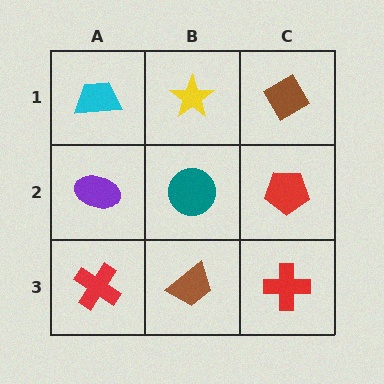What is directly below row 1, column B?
A teal circle.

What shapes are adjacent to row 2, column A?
A cyan trapezoid (row 1, column A), a red cross (row 3, column A), a teal circle (row 2, column B).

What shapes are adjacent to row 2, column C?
A brown diamond (row 1, column C), a red cross (row 3, column C), a teal circle (row 2, column B).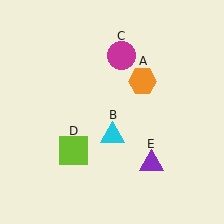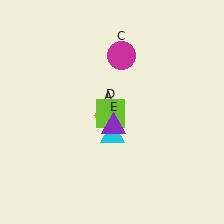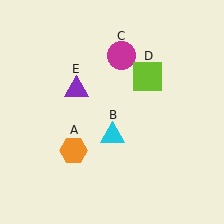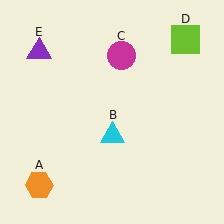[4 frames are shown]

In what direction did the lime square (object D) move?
The lime square (object D) moved up and to the right.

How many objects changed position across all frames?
3 objects changed position: orange hexagon (object A), lime square (object D), purple triangle (object E).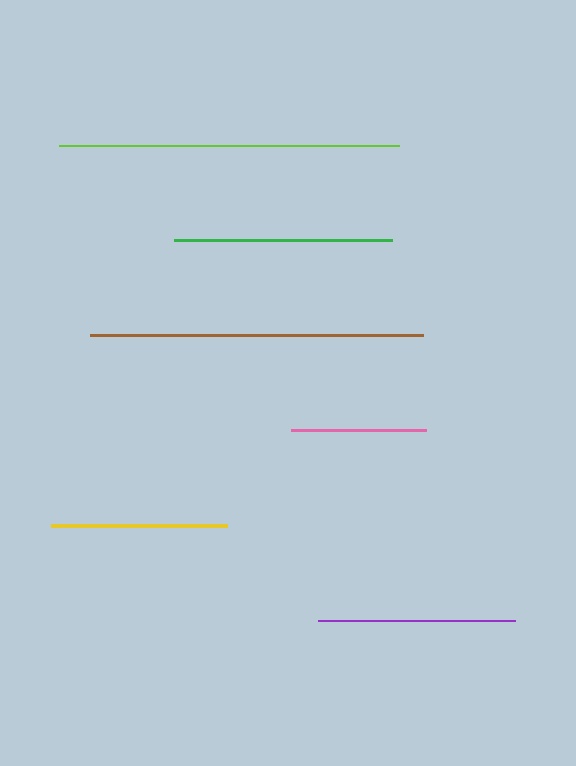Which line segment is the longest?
The lime line is the longest at approximately 340 pixels.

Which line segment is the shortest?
The pink line is the shortest at approximately 135 pixels.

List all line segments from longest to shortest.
From longest to shortest: lime, brown, green, purple, yellow, pink.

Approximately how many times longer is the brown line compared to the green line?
The brown line is approximately 1.5 times the length of the green line.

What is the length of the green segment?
The green segment is approximately 219 pixels long.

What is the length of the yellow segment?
The yellow segment is approximately 176 pixels long.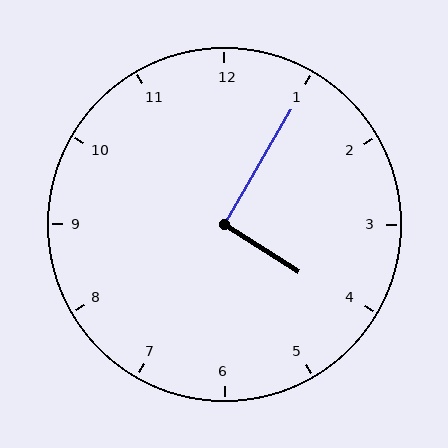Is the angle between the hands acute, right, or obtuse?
It is right.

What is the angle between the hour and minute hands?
Approximately 92 degrees.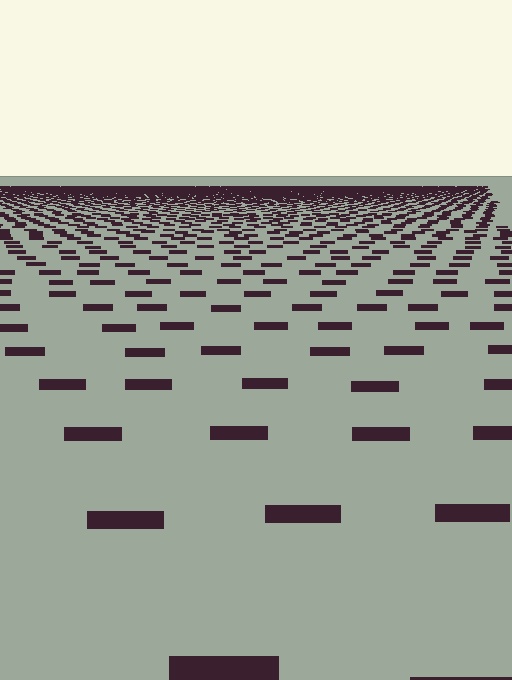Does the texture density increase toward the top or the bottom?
Density increases toward the top.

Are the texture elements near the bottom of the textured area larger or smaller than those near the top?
Larger. Near the bottom, elements are closer to the viewer and appear at a bigger on-screen size.